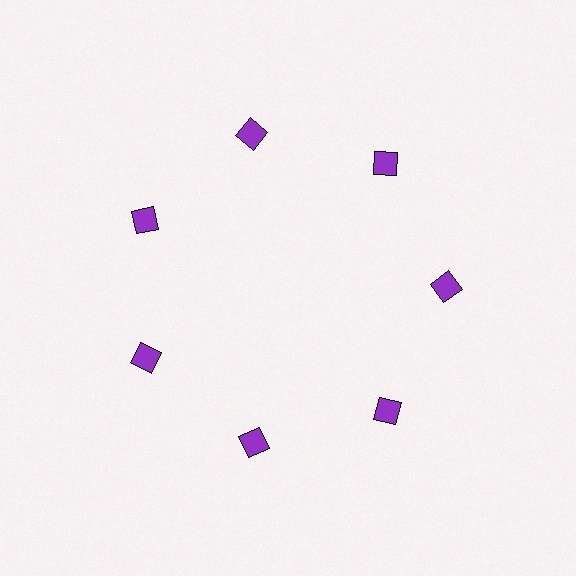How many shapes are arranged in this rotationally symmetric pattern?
There are 7 shapes, arranged in 7 groups of 1.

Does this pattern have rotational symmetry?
Yes, this pattern has 7-fold rotational symmetry. It looks the same after rotating 51 degrees around the center.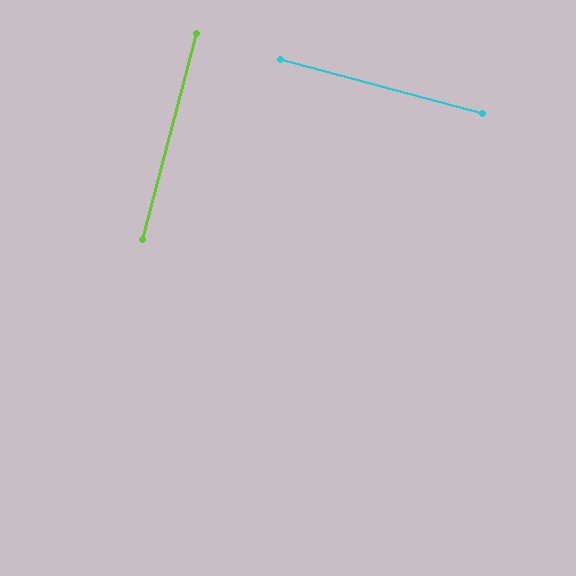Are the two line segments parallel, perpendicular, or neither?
Perpendicular — they meet at approximately 89°.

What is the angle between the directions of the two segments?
Approximately 89 degrees.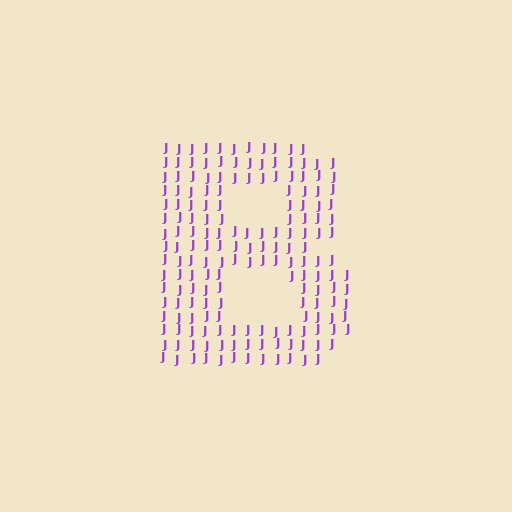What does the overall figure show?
The overall figure shows the letter B.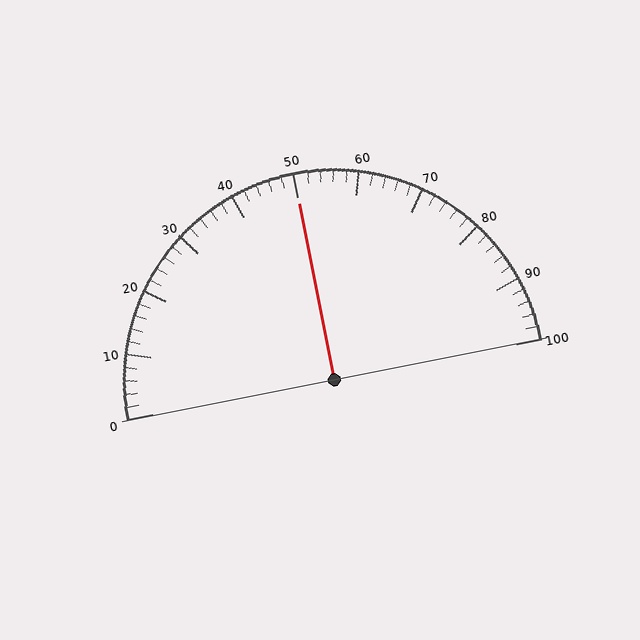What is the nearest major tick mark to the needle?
The nearest major tick mark is 50.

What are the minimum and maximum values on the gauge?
The gauge ranges from 0 to 100.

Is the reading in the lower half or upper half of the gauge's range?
The reading is in the upper half of the range (0 to 100).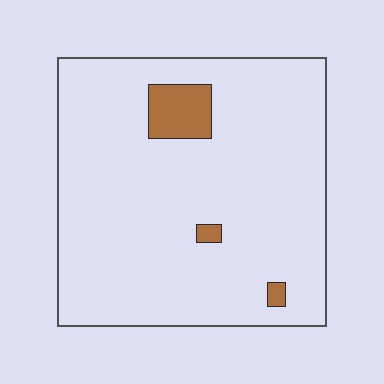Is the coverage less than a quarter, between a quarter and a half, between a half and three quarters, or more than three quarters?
Less than a quarter.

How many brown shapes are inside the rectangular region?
3.